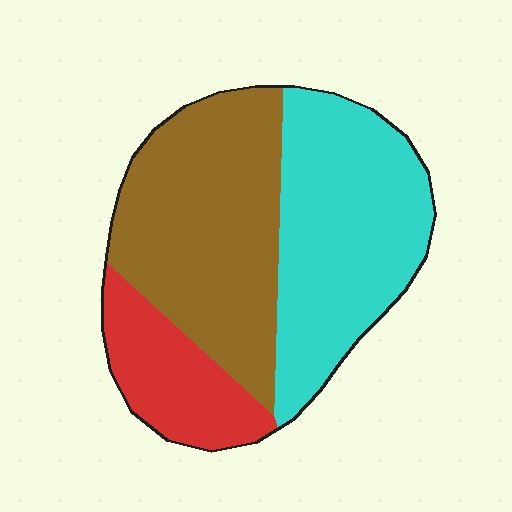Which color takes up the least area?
Red, at roughly 20%.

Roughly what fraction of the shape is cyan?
Cyan takes up between a third and a half of the shape.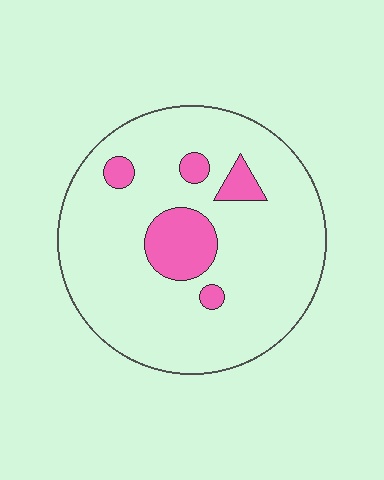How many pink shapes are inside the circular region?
5.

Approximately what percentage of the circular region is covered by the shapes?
Approximately 15%.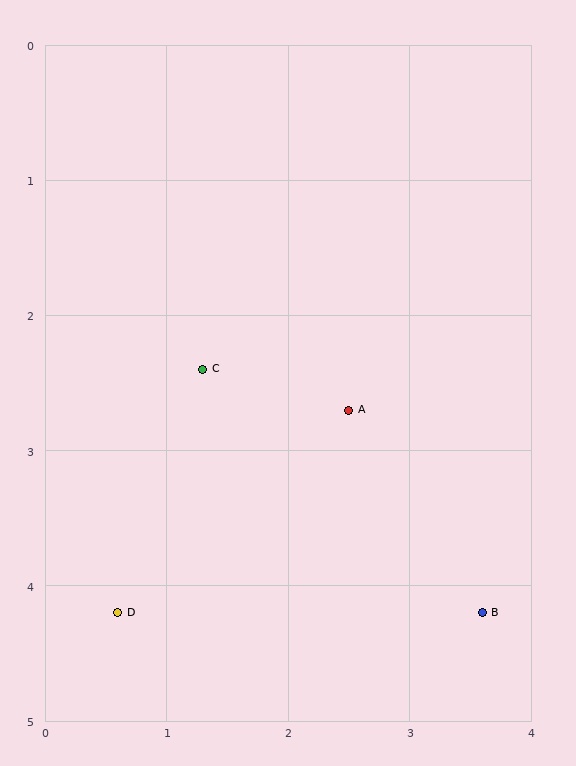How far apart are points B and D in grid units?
Points B and D are about 3.0 grid units apart.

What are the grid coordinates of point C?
Point C is at approximately (1.3, 2.4).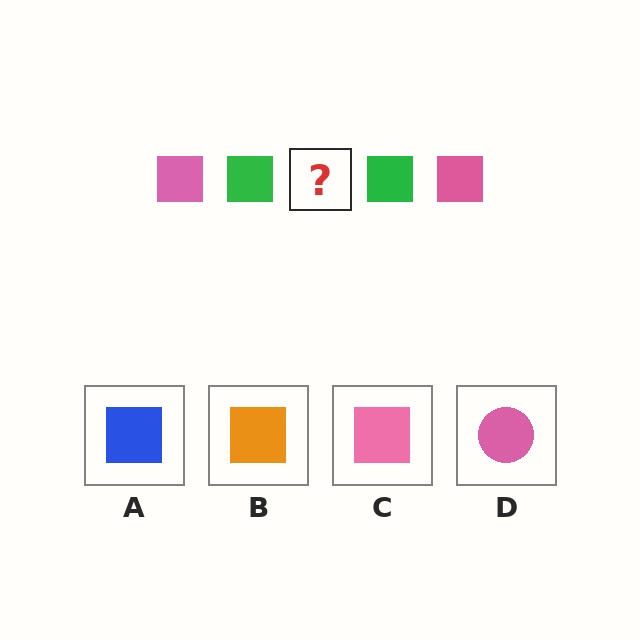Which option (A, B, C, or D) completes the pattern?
C.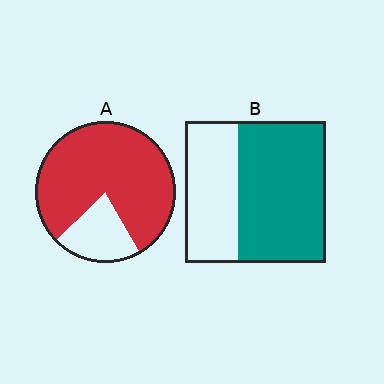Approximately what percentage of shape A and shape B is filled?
A is approximately 80% and B is approximately 60%.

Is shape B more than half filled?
Yes.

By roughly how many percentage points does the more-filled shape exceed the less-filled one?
By roughly 15 percentage points (A over B).